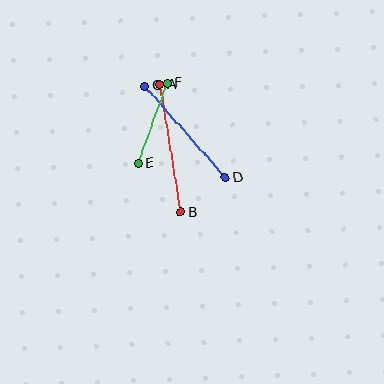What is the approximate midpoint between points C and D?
The midpoint is at approximately (185, 132) pixels.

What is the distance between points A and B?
The distance is approximately 130 pixels.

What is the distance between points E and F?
The distance is approximately 85 pixels.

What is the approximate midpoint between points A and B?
The midpoint is at approximately (170, 148) pixels.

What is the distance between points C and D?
The distance is approximately 122 pixels.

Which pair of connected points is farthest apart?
Points A and B are farthest apart.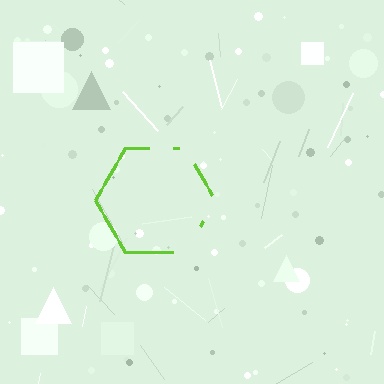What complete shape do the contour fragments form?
The contour fragments form a hexagon.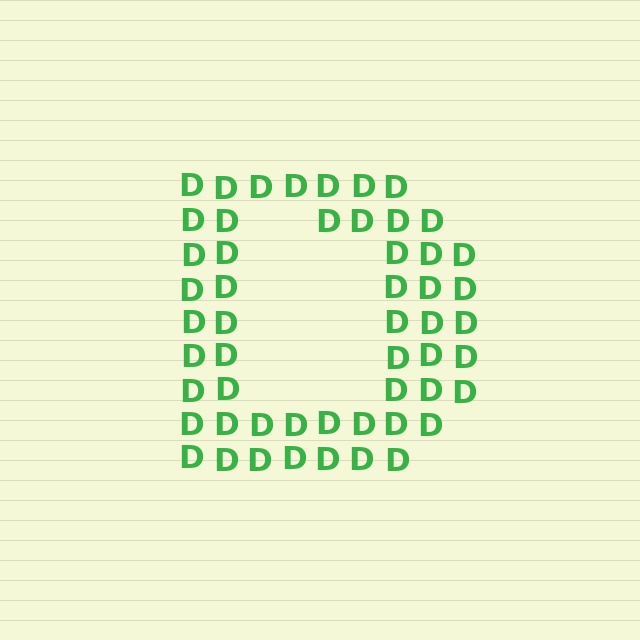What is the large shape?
The large shape is the letter D.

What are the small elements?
The small elements are letter D's.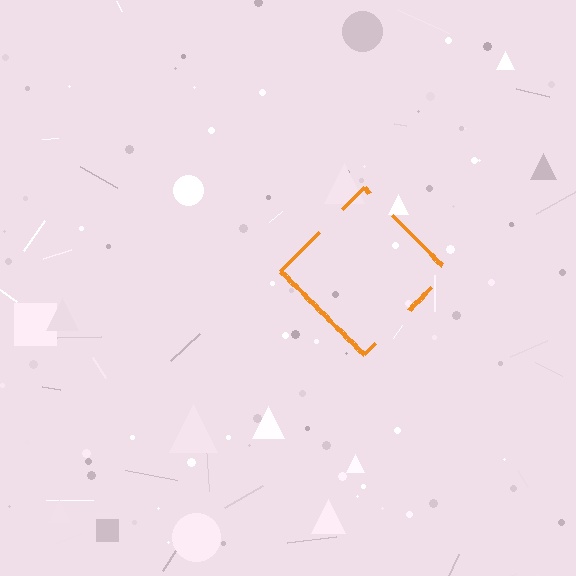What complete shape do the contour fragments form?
The contour fragments form a diamond.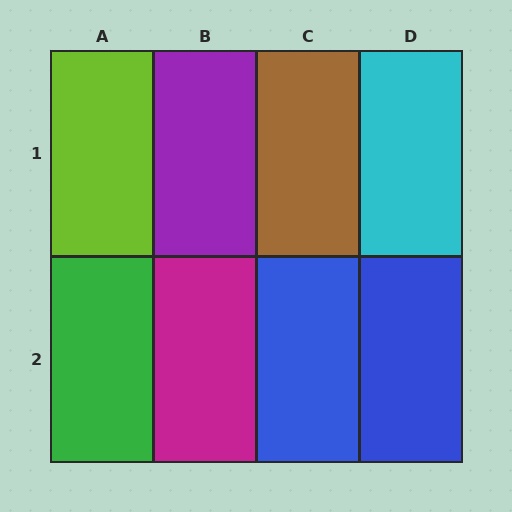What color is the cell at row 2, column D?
Blue.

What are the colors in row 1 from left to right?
Lime, purple, brown, cyan.